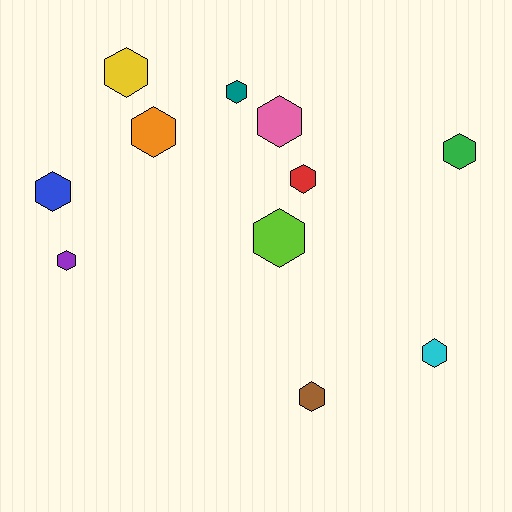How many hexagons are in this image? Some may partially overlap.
There are 11 hexagons.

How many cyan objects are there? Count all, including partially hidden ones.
There is 1 cyan object.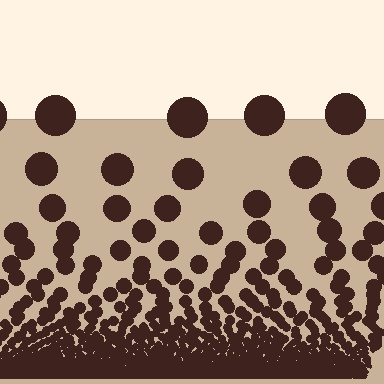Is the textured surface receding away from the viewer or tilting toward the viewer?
The surface appears to tilt toward the viewer. Texture elements get larger and sparser toward the top.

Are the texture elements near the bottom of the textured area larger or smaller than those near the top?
Smaller. The gradient is inverted — elements near the bottom are smaller and denser.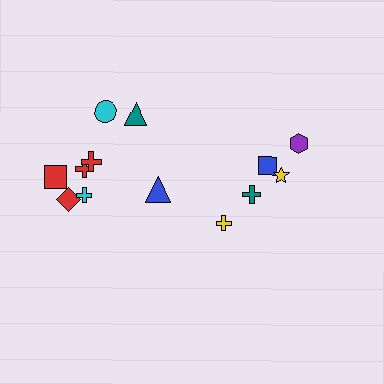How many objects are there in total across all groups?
There are 13 objects.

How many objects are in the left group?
There are 8 objects.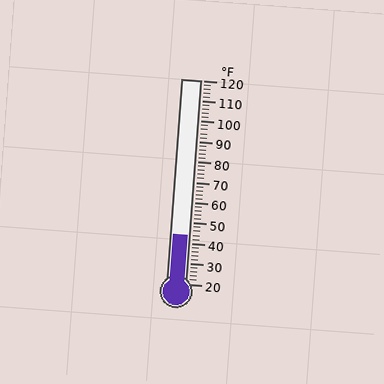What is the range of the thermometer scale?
The thermometer scale ranges from 20°F to 120°F.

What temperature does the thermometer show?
The thermometer shows approximately 44°F.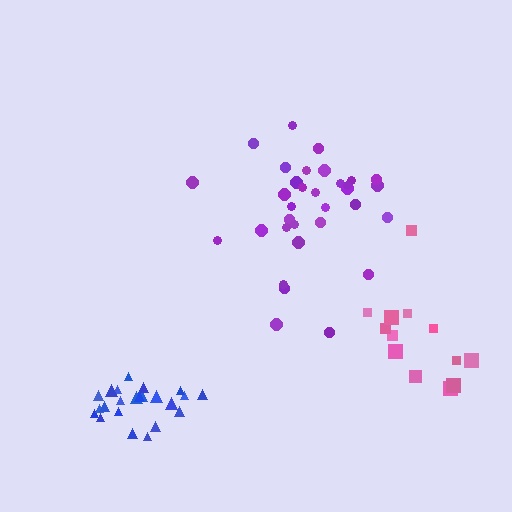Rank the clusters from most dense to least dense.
blue, purple, pink.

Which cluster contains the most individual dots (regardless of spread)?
Purple (33).